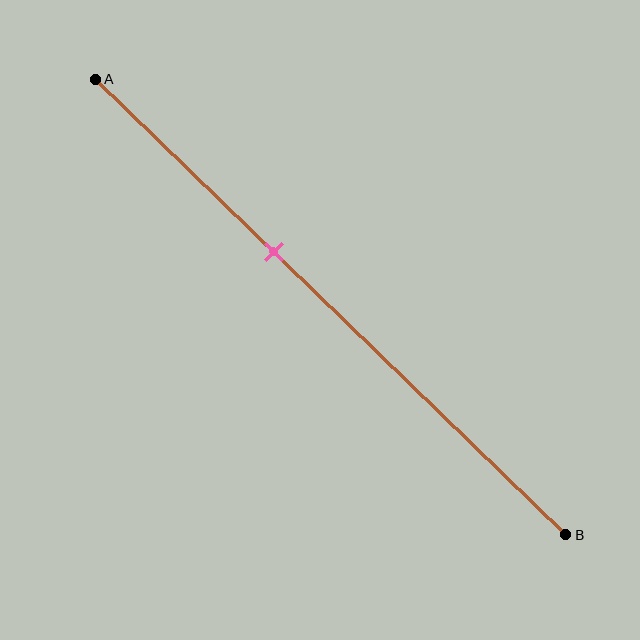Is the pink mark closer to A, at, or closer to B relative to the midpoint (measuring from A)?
The pink mark is closer to point A than the midpoint of segment AB.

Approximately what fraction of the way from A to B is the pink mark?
The pink mark is approximately 40% of the way from A to B.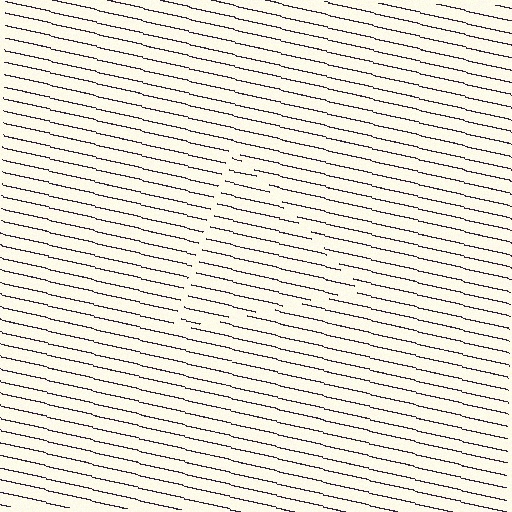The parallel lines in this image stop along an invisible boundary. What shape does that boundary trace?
An illusory triangle. The interior of the shape contains the same grating, shifted by half a period — the contour is defined by the phase discontinuity where line-ends from the inner and outer gratings abut.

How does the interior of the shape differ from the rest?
The interior of the shape contains the same grating, shifted by half a period — the contour is defined by the phase discontinuity where line-ends from the inner and outer gratings abut.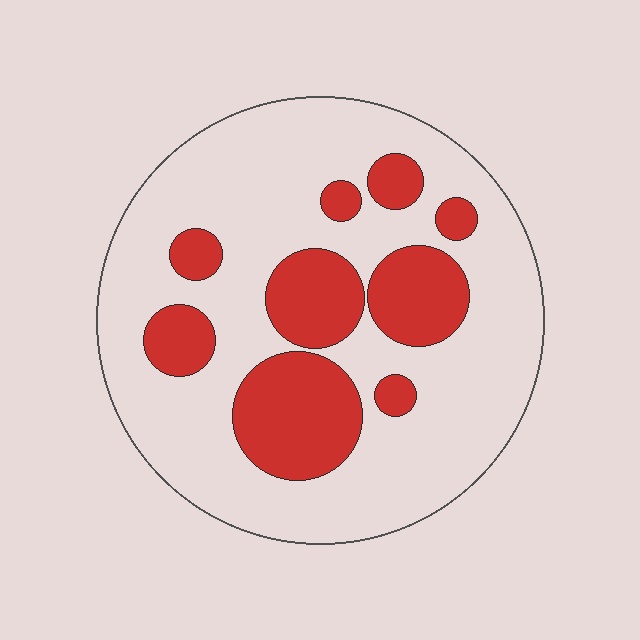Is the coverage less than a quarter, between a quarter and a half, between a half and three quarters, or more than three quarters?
Between a quarter and a half.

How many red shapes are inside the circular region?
9.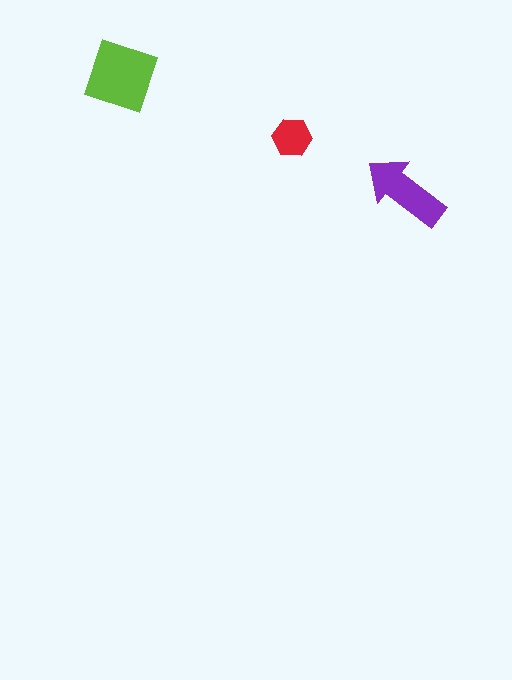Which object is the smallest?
The red hexagon.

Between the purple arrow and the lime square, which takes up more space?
The lime square.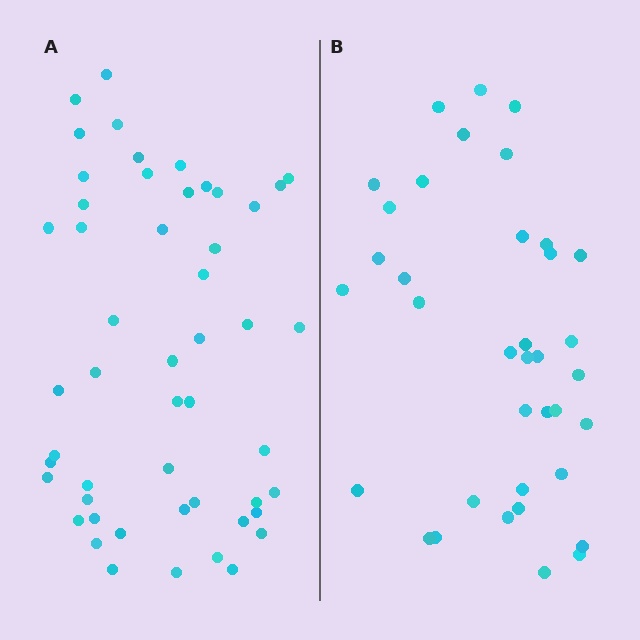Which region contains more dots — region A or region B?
Region A (the left region) has more dots.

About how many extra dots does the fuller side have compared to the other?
Region A has approximately 15 more dots than region B.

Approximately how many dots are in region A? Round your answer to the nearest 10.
About 50 dots. (The exact count is 51, which rounds to 50.)